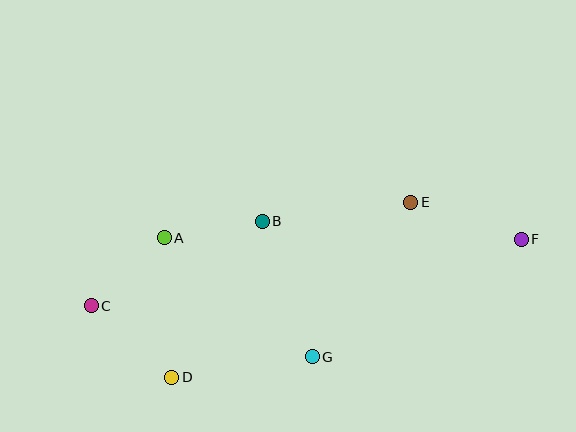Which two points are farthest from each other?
Points C and F are farthest from each other.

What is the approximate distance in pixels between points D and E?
The distance between D and E is approximately 296 pixels.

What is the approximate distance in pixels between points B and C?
The distance between B and C is approximately 191 pixels.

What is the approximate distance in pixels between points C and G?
The distance between C and G is approximately 227 pixels.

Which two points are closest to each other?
Points A and B are closest to each other.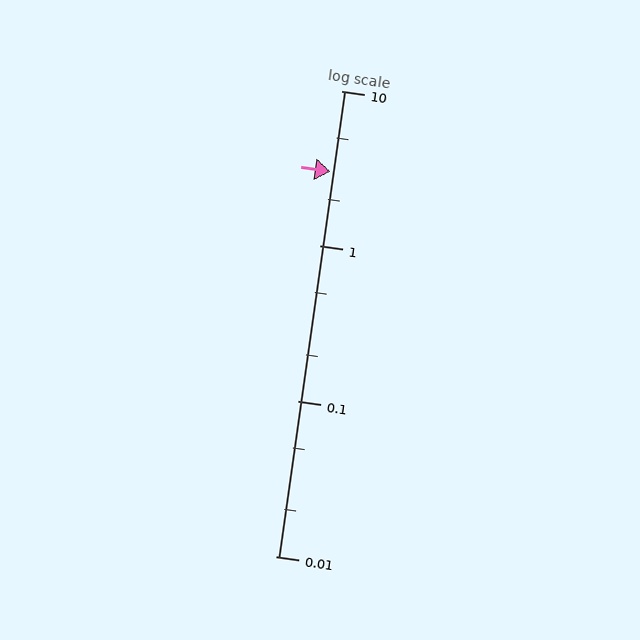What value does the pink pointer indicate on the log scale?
The pointer indicates approximately 3.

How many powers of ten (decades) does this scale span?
The scale spans 3 decades, from 0.01 to 10.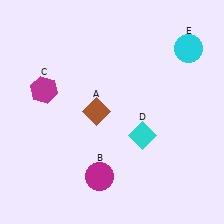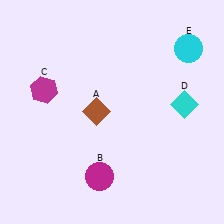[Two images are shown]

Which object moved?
The cyan diamond (D) moved right.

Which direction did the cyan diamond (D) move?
The cyan diamond (D) moved right.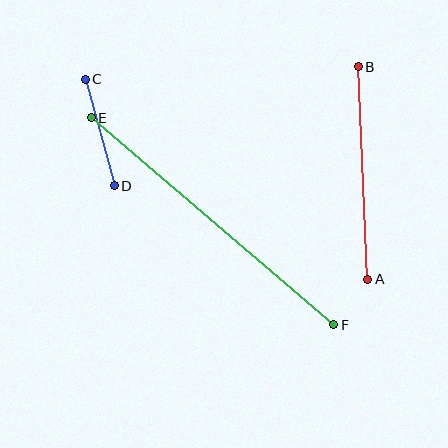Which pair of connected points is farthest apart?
Points E and F are farthest apart.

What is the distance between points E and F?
The distance is approximately 319 pixels.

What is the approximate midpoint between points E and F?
The midpoint is at approximately (213, 221) pixels.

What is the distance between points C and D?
The distance is approximately 110 pixels.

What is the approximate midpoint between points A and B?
The midpoint is at approximately (363, 173) pixels.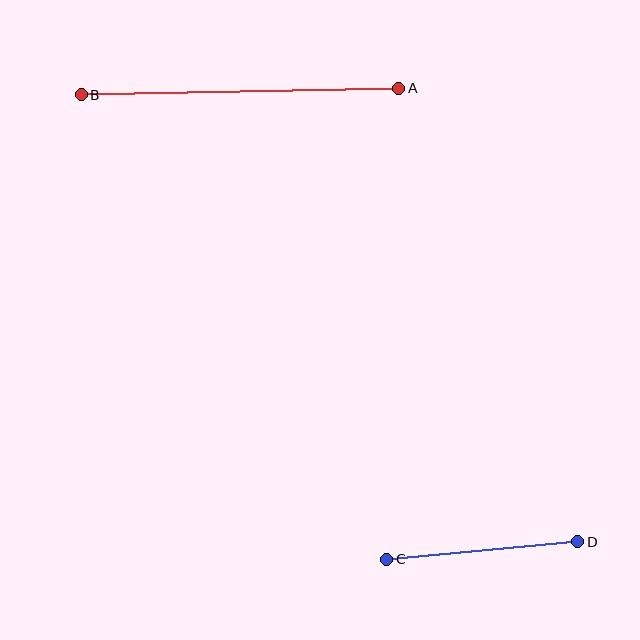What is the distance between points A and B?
The distance is approximately 318 pixels.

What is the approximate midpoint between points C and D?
The midpoint is at approximately (482, 550) pixels.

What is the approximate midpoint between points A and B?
The midpoint is at approximately (240, 92) pixels.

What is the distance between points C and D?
The distance is approximately 192 pixels.